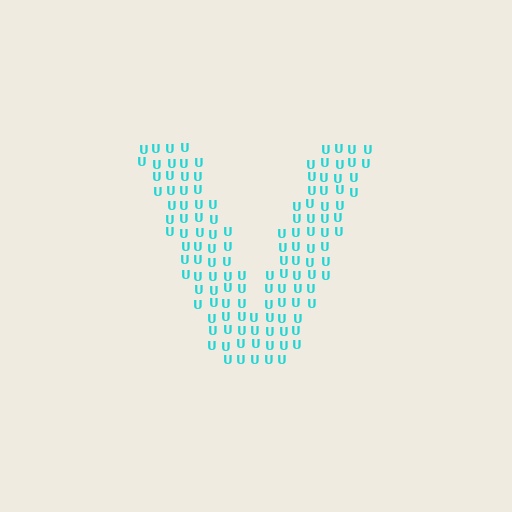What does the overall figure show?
The overall figure shows the letter V.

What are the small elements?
The small elements are letter U's.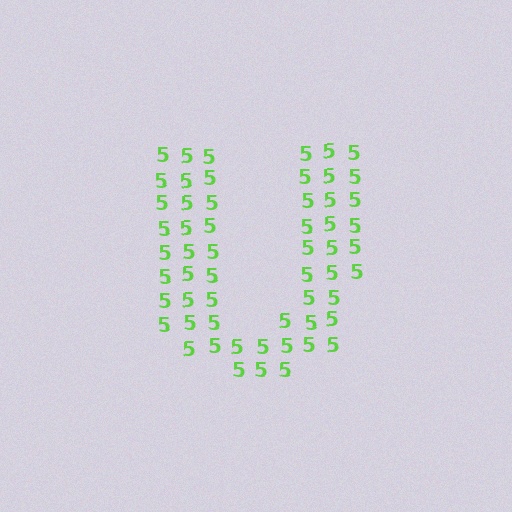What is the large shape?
The large shape is the letter U.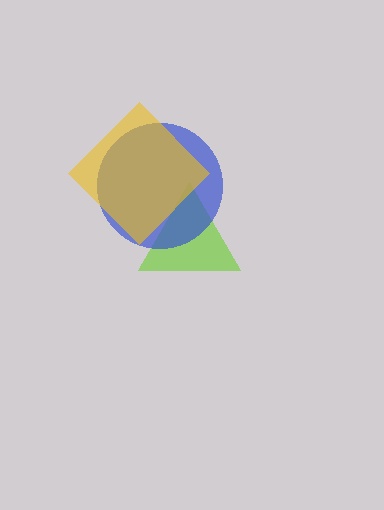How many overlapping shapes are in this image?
There are 3 overlapping shapes in the image.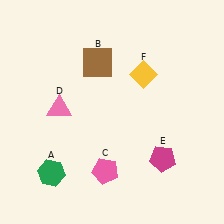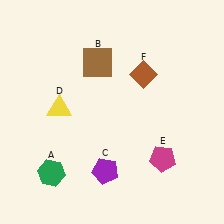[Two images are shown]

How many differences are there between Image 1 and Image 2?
There are 3 differences between the two images.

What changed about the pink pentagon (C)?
In Image 1, C is pink. In Image 2, it changed to purple.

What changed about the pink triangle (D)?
In Image 1, D is pink. In Image 2, it changed to yellow.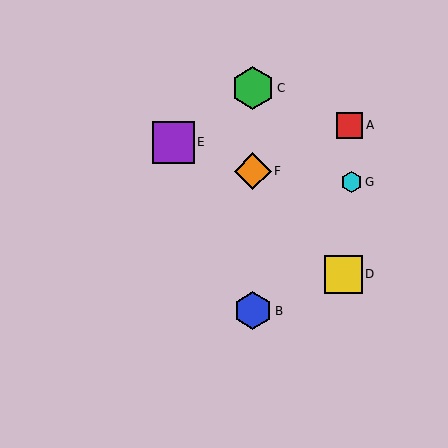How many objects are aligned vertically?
3 objects (B, C, F) are aligned vertically.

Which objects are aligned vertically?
Objects B, C, F are aligned vertically.